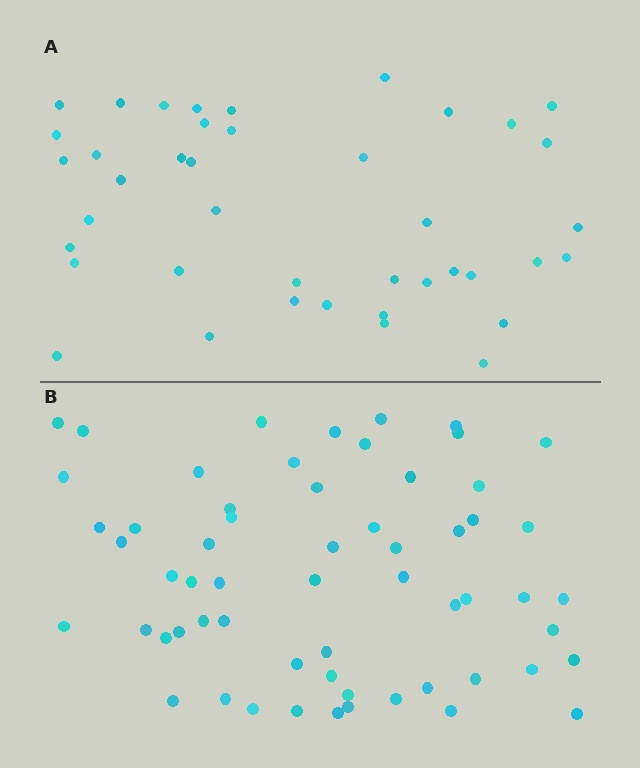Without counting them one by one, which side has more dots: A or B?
Region B (the bottom region) has more dots.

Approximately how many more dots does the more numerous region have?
Region B has approximately 20 more dots than region A.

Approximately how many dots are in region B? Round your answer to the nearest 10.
About 60 dots.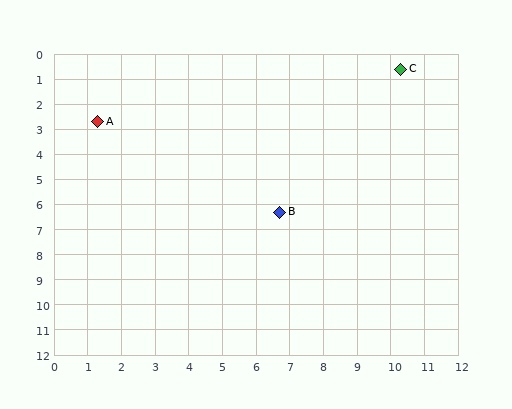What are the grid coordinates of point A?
Point A is at approximately (1.3, 2.7).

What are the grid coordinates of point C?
Point C is at approximately (10.3, 0.6).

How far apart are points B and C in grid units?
Points B and C are about 6.7 grid units apart.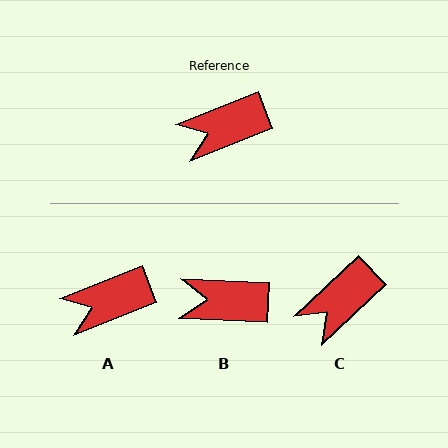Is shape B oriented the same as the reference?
No, it is off by about 24 degrees.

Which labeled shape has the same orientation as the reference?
A.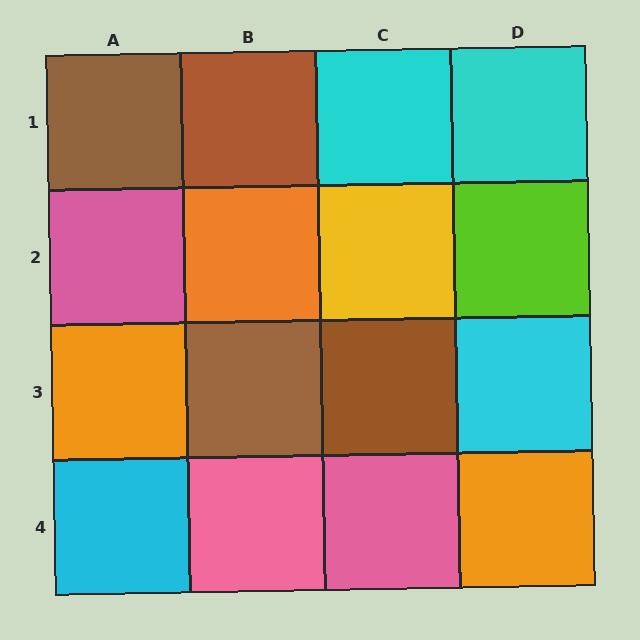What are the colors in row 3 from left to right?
Orange, brown, brown, cyan.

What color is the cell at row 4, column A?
Cyan.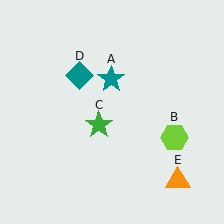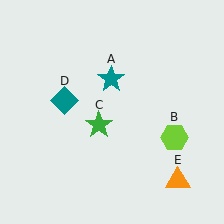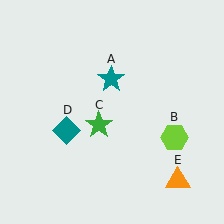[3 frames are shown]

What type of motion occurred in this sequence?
The teal diamond (object D) rotated counterclockwise around the center of the scene.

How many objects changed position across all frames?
1 object changed position: teal diamond (object D).